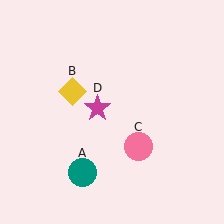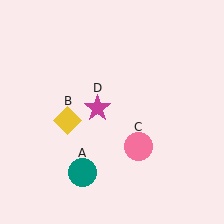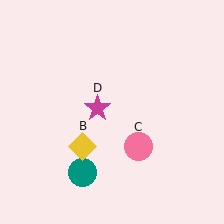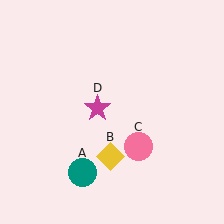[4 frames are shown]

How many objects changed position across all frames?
1 object changed position: yellow diamond (object B).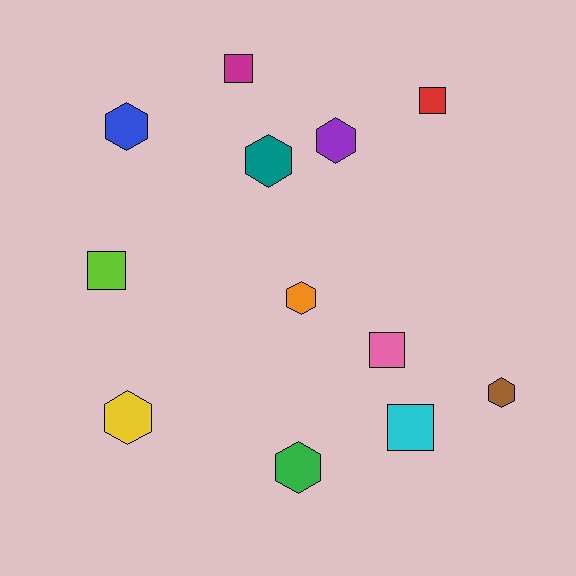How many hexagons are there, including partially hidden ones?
There are 7 hexagons.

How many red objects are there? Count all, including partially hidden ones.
There is 1 red object.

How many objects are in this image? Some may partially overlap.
There are 12 objects.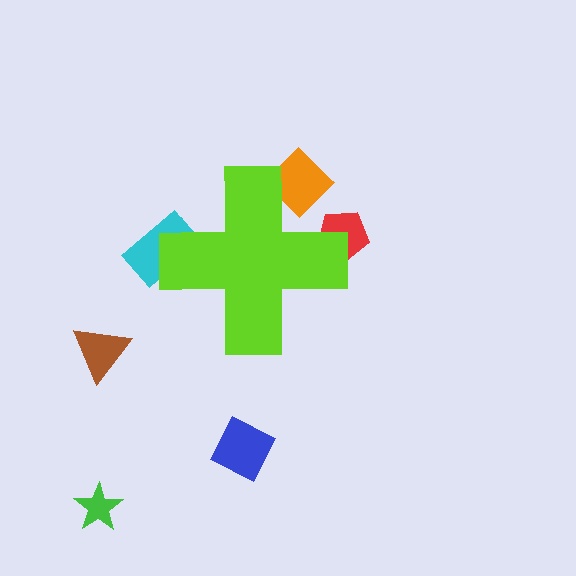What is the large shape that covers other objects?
A lime cross.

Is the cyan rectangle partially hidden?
Yes, the cyan rectangle is partially hidden behind the lime cross.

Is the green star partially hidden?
No, the green star is fully visible.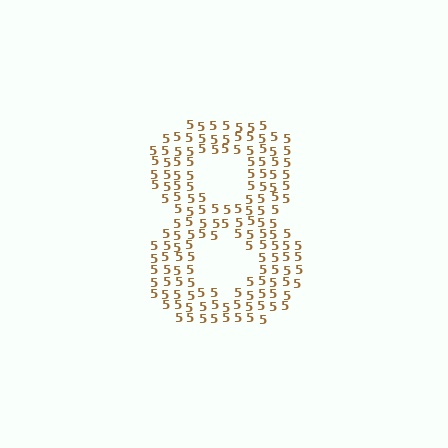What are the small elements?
The small elements are digit 5's.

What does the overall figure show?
The overall figure shows the digit 8.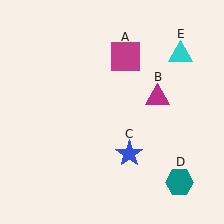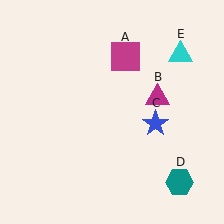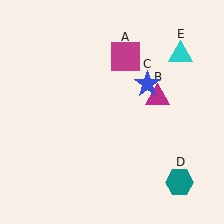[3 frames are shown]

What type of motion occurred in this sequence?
The blue star (object C) rotated counterclockwise around the center of the scene.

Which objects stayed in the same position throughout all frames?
Magenta square (object A) and magenta triangle (object B) and teal hexagon (object D) and cyan triangle (object E) remained stationary.